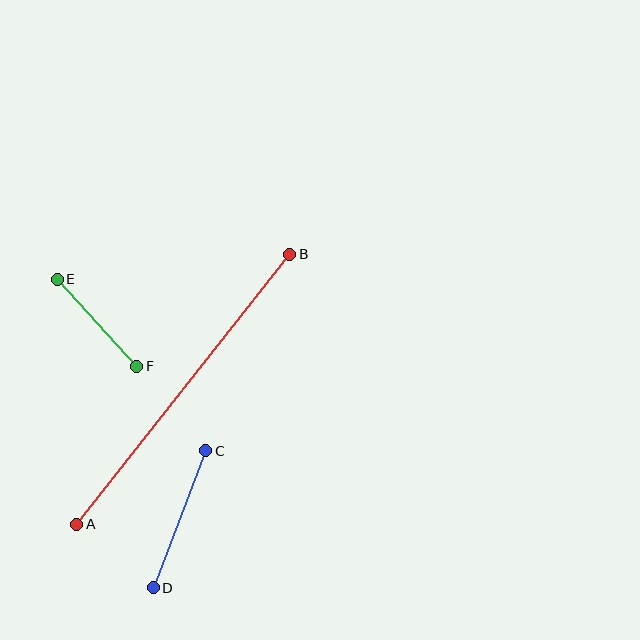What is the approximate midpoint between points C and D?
The midpoint is at approximately (180, 519) pixels.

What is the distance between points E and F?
The distance is approximately 118 pixels.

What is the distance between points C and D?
The distance is approximately 147 pixels.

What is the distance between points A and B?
The distance is approximately 344 pixels.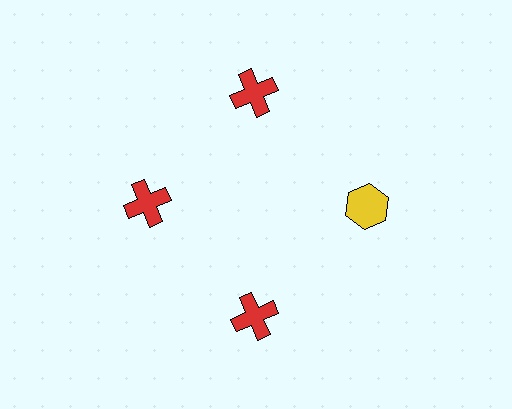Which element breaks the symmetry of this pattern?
The yellow hexagon at roughly the 3 o'clock position breaks the symmetry. All other shapes are red crosses.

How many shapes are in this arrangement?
There are 4 shapes arranged in a ring pattern.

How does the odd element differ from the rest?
It differs in both color (yellow instead of red) and shape (hexagon instead of cross).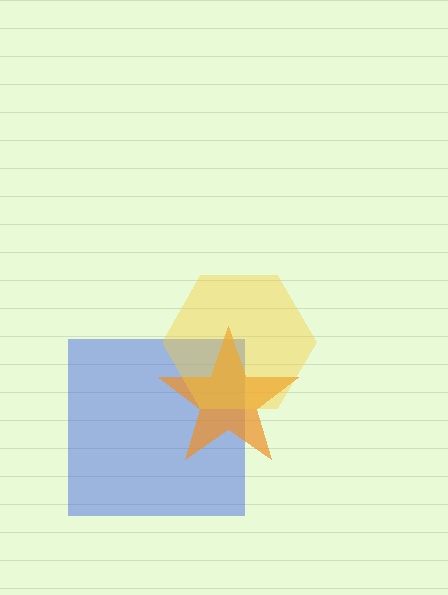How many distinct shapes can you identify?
There are 3 distinct shapes: a blue square, an orange star, a yellow hexagon.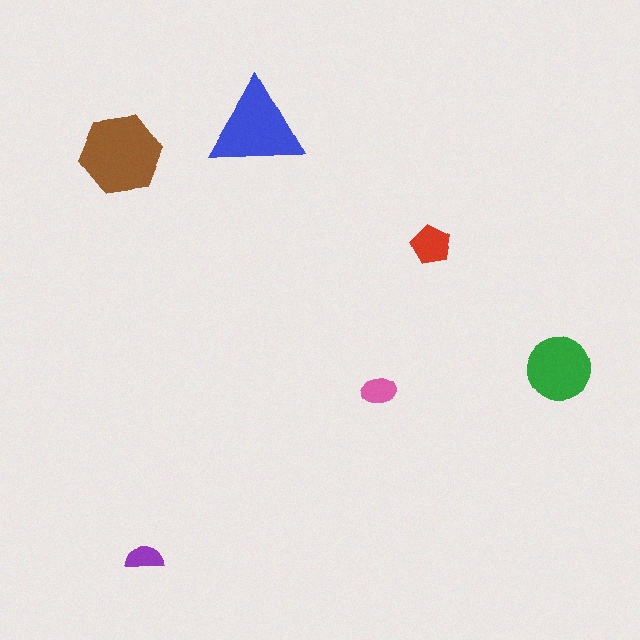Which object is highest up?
The blue triangle is topmost.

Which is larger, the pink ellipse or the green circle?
The green circle.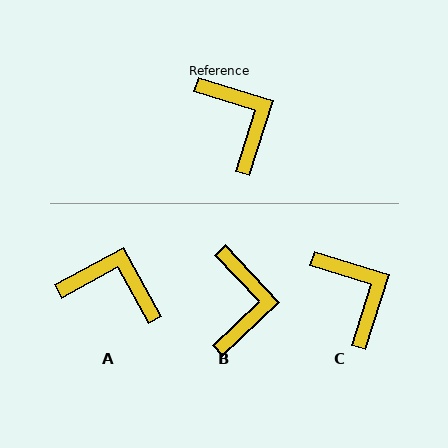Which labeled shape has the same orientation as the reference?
C.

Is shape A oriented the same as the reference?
No, it is off by about 46 degrees.